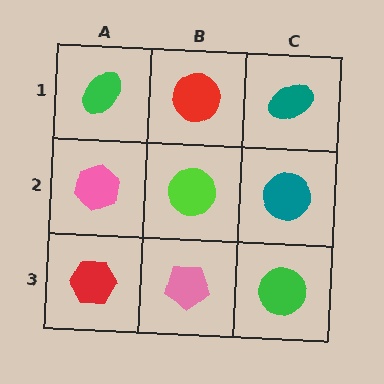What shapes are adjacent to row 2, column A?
A green ellipse (row 1, column A), a red hexagon (row 3, column A), a lime circle (row 2, column B).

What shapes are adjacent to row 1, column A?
A pink hexagon (row 2, column A), a red circle (row 1, column B).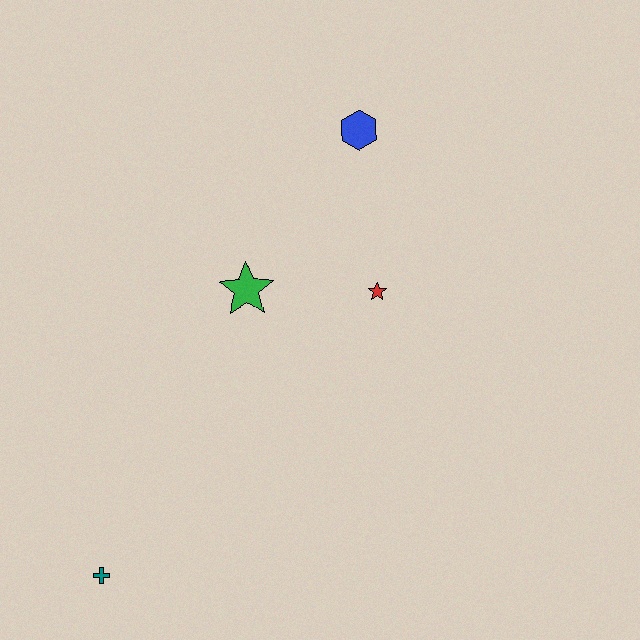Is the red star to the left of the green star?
No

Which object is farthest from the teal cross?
The blue hexagon is farthest from the teal cross.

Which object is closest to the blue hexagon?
The red star is closest to the blue hexagon.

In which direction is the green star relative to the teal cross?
The green star is above the teal cross.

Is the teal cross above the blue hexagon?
No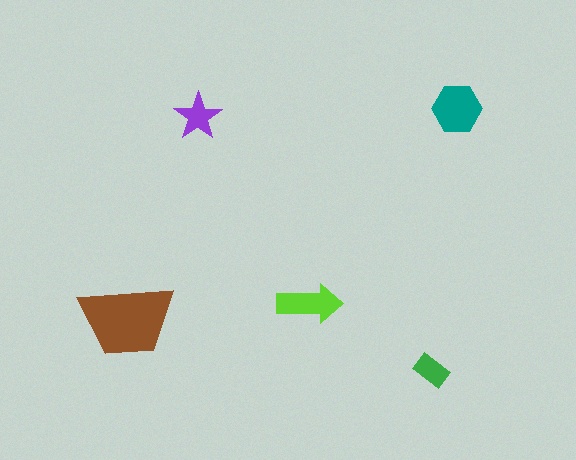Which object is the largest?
The brown trapezoid.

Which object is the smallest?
The green rectangle.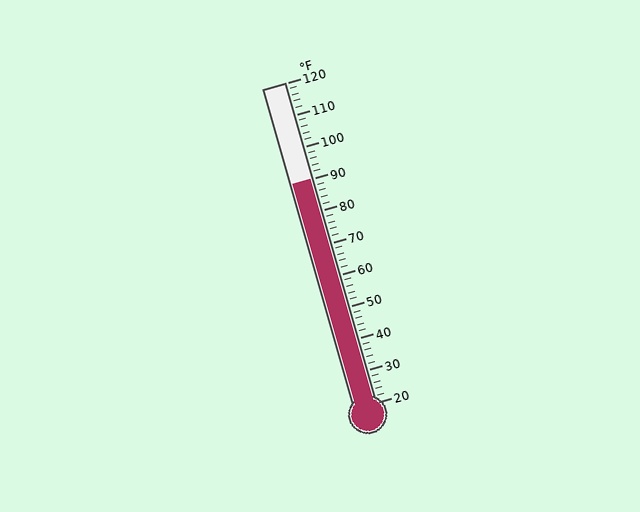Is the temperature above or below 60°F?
The temperature is above 60°F.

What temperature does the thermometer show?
The thermometer shows approximately 90°F.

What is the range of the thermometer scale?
The thermometer scale ranges from 20°F to 120°F.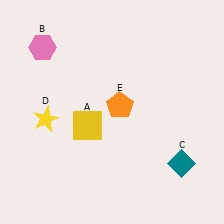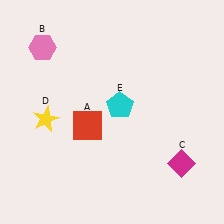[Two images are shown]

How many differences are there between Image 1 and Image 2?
There are 3 differences between the two images.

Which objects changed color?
A changed from yellow to red. C changed from teal to magenta. E changed from orange to cyan.